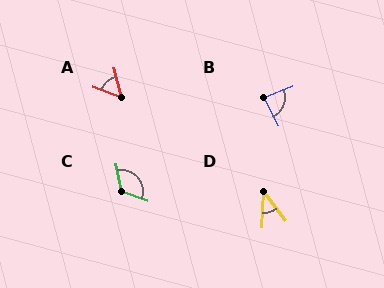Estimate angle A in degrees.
Approximately 56 degrees.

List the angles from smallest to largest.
D (40°), A (56°), B (84°), C (121°).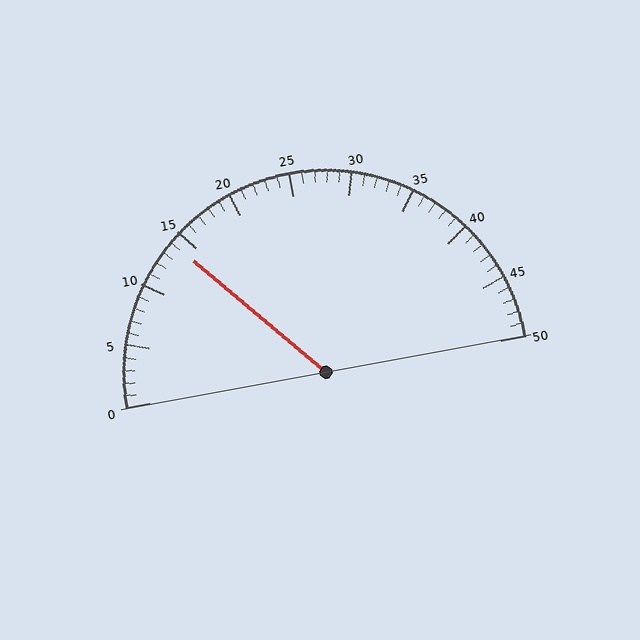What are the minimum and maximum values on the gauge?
The gauge ranges from 0 to 50.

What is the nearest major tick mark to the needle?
The nearest major tick mark is 15.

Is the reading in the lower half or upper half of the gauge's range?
The reading is in the lower half of the range (0 to 50).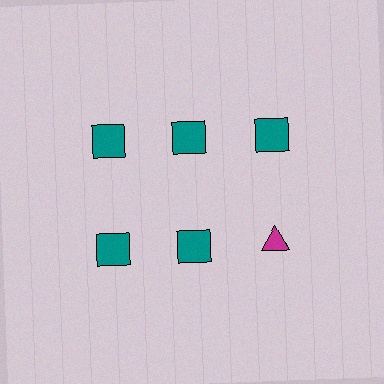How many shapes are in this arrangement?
There are 6 shapes arranged in a grid pattern.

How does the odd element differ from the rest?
It differs in both color (magenta instead of teal) and shape (triangle instead of square).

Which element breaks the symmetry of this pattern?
The magenta triangle in the second row, center column breaks the symmetry. All other shapes are teal squares.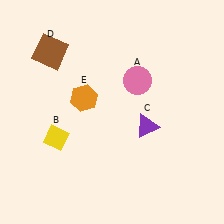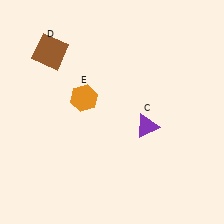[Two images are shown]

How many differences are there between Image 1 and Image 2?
There are 2 differences between the two images.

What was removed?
The yellow diamond (B), the pink circle (A) were removed in Image 2.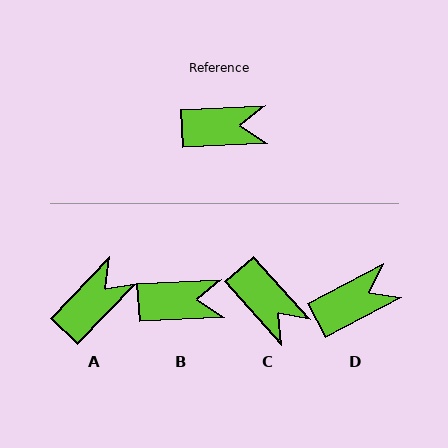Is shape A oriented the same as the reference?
No, it is off by about 43 degrees.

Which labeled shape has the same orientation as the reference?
B.